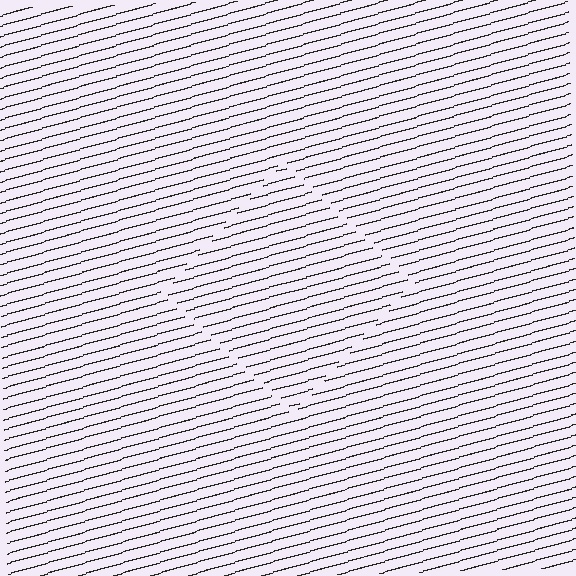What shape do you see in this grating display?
An illusory square. The interior of the shape contains the same grating, shifted by half a period — the contour is defined by the phase discontinuity where line-ends from the inner and outer gratings abut.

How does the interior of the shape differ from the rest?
The interior of the shape contains the same grating, shifted by half a period — the contour is defined by the phase discontinuity where line-ends from the inner and outer gratings abut.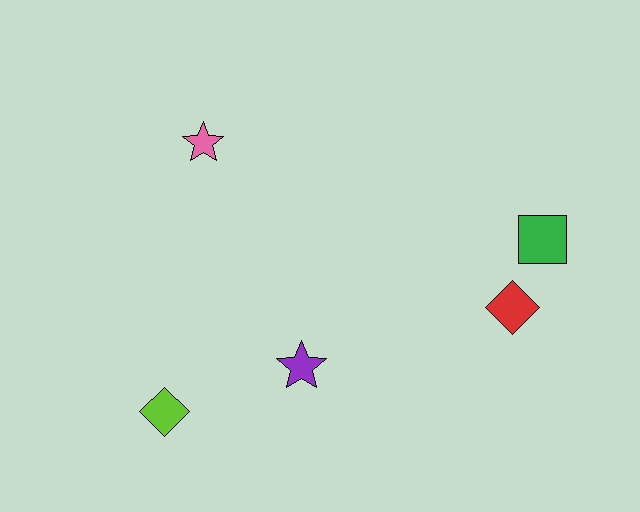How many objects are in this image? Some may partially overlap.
There are 5 objects.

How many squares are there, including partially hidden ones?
There is 1 square.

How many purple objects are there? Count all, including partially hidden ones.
There is 1 purple object.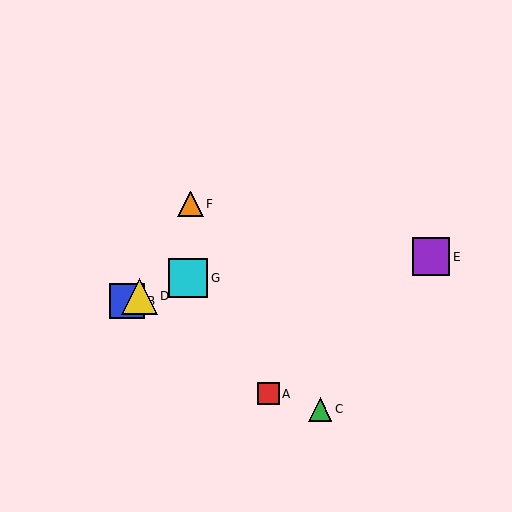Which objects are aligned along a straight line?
Objects B, D, G are aligned along a straight line.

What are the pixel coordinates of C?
Object C is at (320, 409).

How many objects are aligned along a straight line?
3 objects (B, D, G) are aligned along a straight line.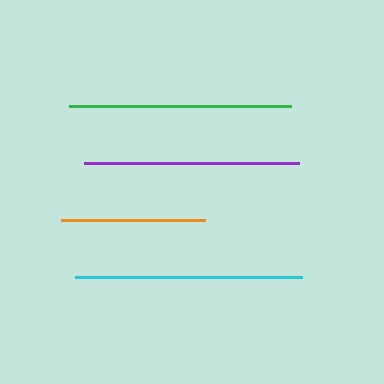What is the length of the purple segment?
The purple segment is approximately 215 pixels long.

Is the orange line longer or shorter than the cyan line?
The cyan line is longer than the orange line.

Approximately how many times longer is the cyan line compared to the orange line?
The cyan line is approximately 1.6 times the length of the orange line.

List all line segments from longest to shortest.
From longest to shortest: cyan, green, purple, orange.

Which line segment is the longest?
The cyan line is the longest at approximately 227 pixels.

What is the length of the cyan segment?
The cyan segment is approximately 227 pixels long.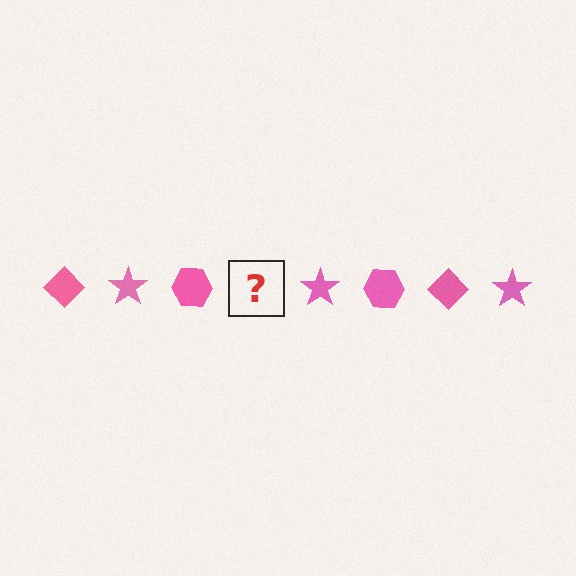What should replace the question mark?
The question mark should be replaced with a pink diamond.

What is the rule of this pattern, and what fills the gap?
The rule is that the pattern cycles through diamond, star, hexagon shapes in pink. The gap should be filled with a pink diamond.